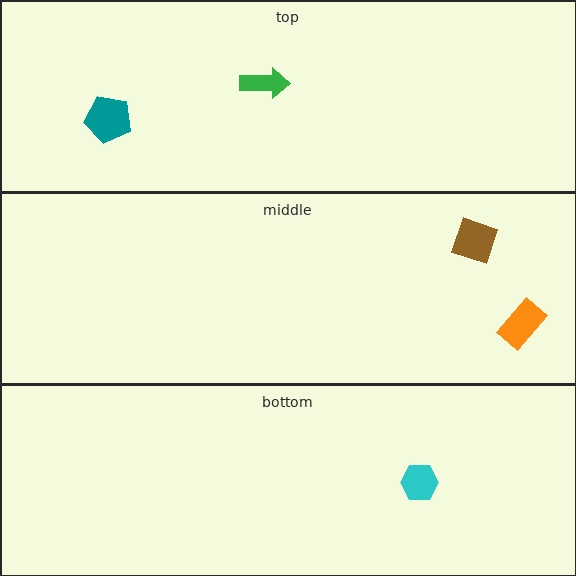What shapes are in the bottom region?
The cyan hexagon.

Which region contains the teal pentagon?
The top region.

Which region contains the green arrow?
The top region.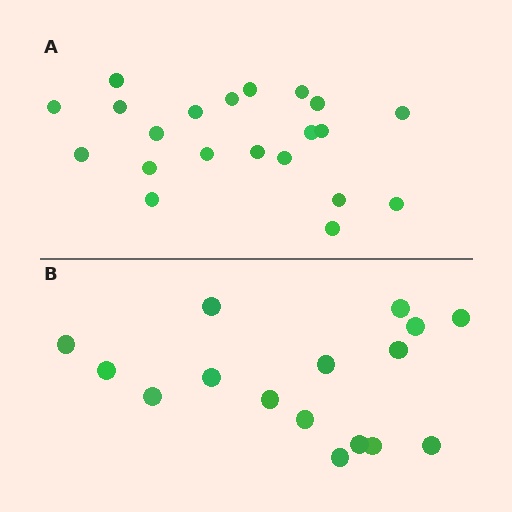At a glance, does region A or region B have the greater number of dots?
Region A (the top region) has more dots.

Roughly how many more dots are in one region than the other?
Region A has about 5 more dots than region B.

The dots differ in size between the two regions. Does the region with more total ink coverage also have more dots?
No. Region B has more total ink coverage because its dots are larger, but region A actually contains more individual dots. Total area can be misleading — the number of items is what matters here.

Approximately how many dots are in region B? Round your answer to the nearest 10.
About 20 dots. (The exact count is 16, which rounds to 20.)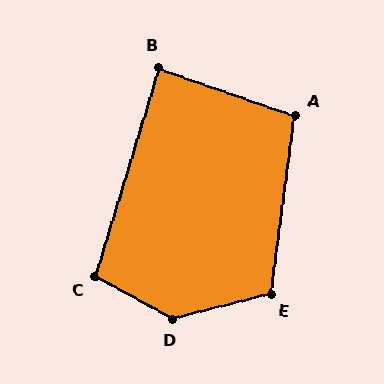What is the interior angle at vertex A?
Approximately 101 degrees (obtuse).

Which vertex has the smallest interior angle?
B, at approximately 88 degrees.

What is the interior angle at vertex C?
Approximately 102 degrees (obtuse).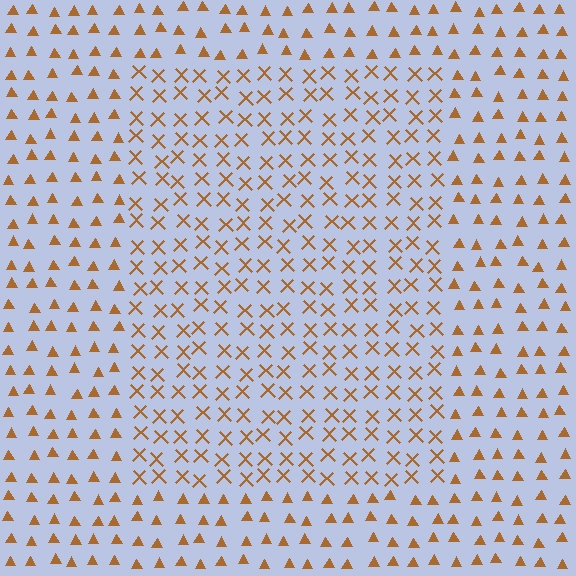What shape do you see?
I see a rectangle.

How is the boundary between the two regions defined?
The boundary is defined by a change in element shape: X marks inside vs. triangles outside. All elements share the same color and spacing.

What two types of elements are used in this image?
The image uses X marks inside the rectangle region and triangles outside it.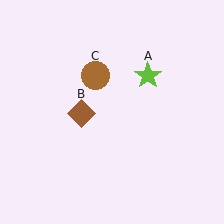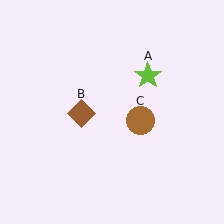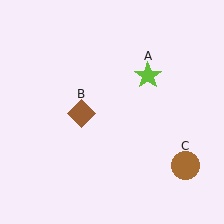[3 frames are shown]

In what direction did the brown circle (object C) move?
The brown circle (object C) moved down and to the right.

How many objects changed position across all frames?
1 object changed position: brown circle (object C).